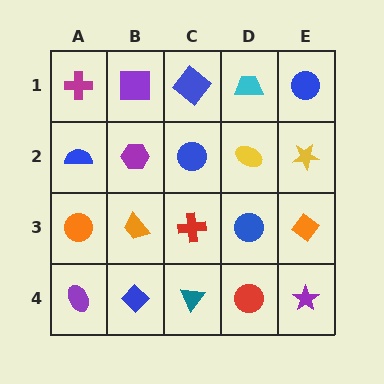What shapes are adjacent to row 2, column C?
A blue diamond (row 1, column C), a red cross (row 3, column C), a purple hexagon (row 2, column B), a yellow ellipse (row 2, column D).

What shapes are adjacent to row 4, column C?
A red cross (row 3, column C), a blue diamond (row 4, column B), a red circle (row 4, column D).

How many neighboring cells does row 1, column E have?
2.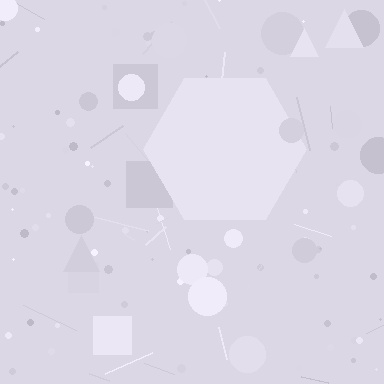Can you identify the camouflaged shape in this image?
The camouflaged shape is a hexagon.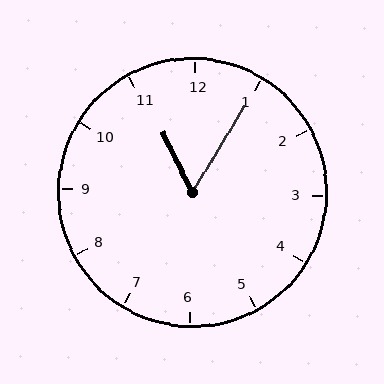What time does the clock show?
11:05.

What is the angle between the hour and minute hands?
Approximately 58 degrees.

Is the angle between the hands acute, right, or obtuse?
It is acute.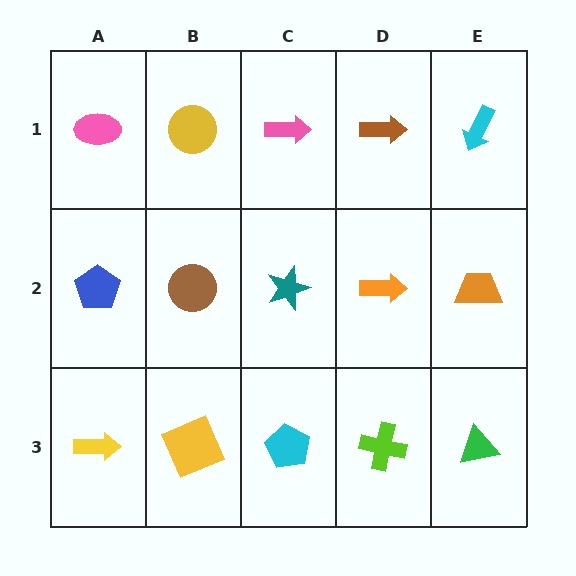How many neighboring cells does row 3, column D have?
3.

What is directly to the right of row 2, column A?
A brown circle.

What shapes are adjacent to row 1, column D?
An orange arrow (row 2, column D), a pink arrow (row 1, column C), a cyan arrow (row 1, column E).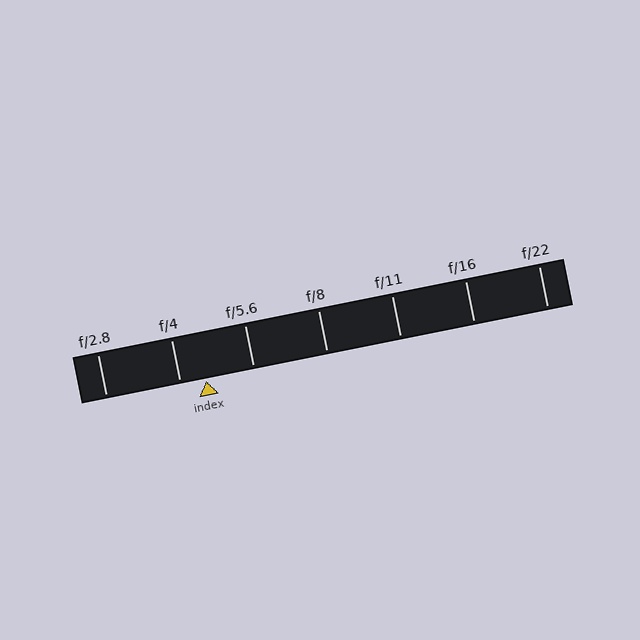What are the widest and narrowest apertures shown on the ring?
The widest aperture shown is f/2.8 and the narrowest is f/22.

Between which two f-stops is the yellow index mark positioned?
The index mark is between f/4 and f/5.6.